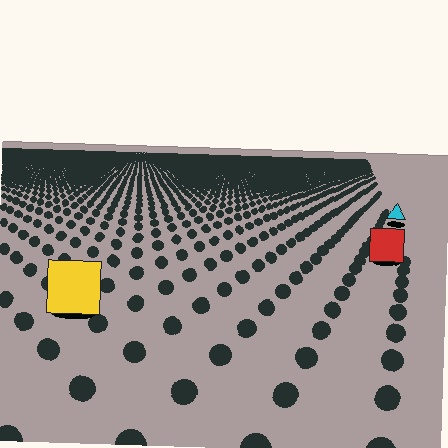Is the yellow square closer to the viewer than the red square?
Yes. The yellow square is closer — you can tell from the texture gradient: the ground texture is coarser near it.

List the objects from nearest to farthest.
From nearest to farthest: the yellow square, the red square, the cyan triangle.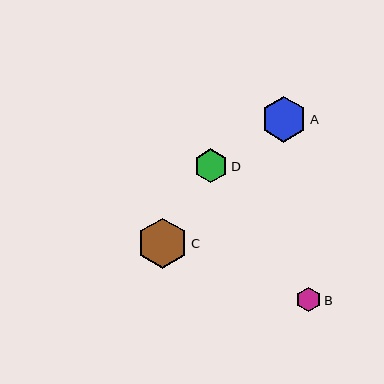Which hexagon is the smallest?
Hexagon B is the smallest with a size of approximately 25 pixels.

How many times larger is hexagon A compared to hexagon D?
Hexagon A is approximately 1.3 times the size of hexagon D.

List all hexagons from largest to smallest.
From largest to smallest: C, A, D, B.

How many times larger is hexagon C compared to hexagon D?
Hexagon C is approximately 1.5 times the size of hexagon D.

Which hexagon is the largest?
Hexagon C is the largest with a size of approximately 50 pixels.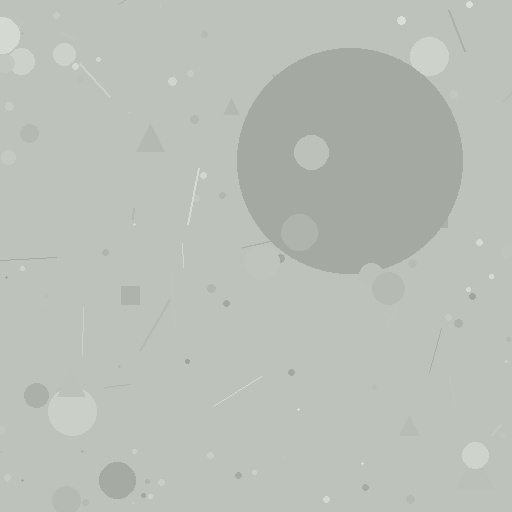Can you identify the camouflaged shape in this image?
The camouflaged shape is a circle.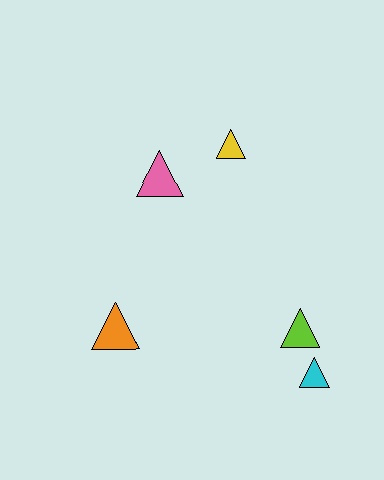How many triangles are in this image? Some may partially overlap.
There are 5 triangles.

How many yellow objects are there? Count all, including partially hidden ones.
There is 1 yellow object.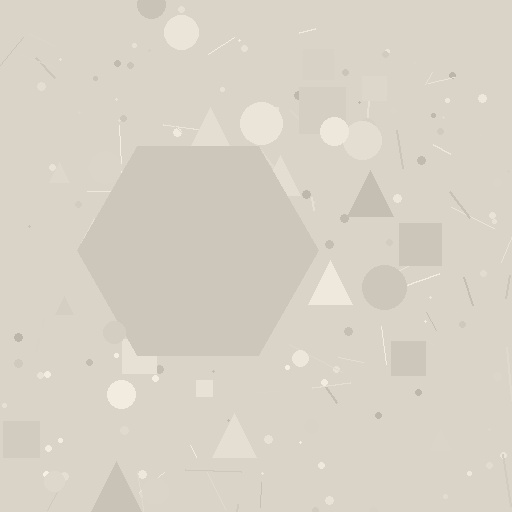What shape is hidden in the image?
A hexagon is hidden in the image.